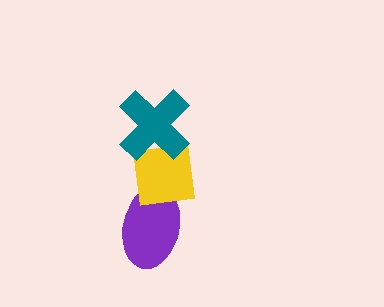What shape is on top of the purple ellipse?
The yellow square is on top of the purple ellipse.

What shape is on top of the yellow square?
The teal cross is on top of the yellow square.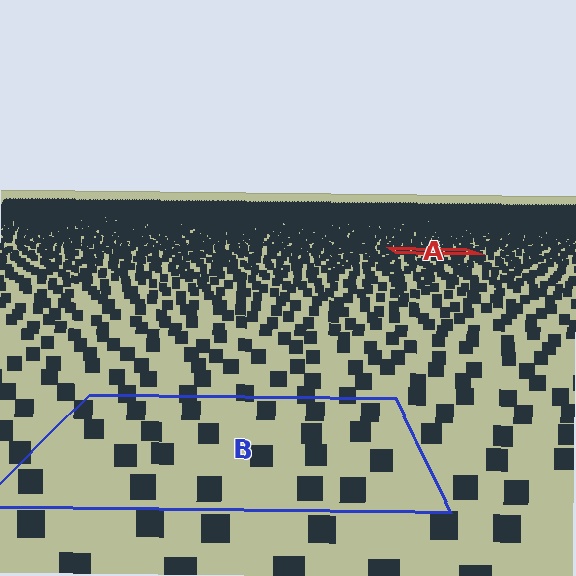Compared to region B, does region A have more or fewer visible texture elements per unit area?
Region A has more texture elements per unit area — they are packed more densely because it is farther away.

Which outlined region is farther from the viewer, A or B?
Region A is farther from the viewer — the texture elements inside it appear smaller and more densely packed.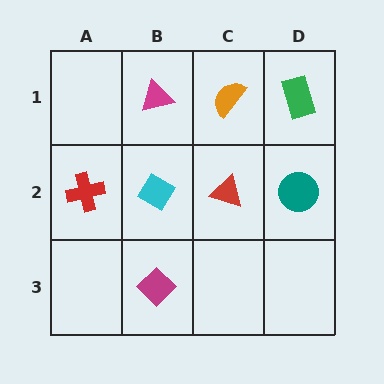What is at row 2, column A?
A red cross.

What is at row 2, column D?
A teal circle.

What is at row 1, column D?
A green rectangle.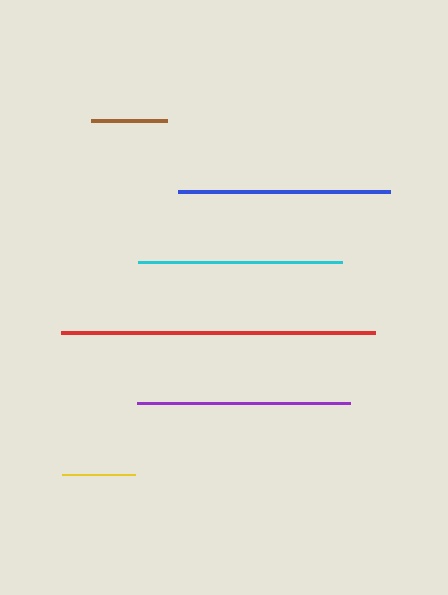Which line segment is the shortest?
The yellow line is the shortest at approximately 73 pixels.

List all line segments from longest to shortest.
From longest to shortest: red, purple, blue, cyan, brown, yellow.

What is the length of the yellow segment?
The yellow segment is approximately 73 pixels long.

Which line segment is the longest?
The red line is the longest at approximately 314 pixels.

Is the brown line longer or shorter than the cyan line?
The cyan line is longer than the brown line.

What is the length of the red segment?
The red segment is approximately 314 pixels long.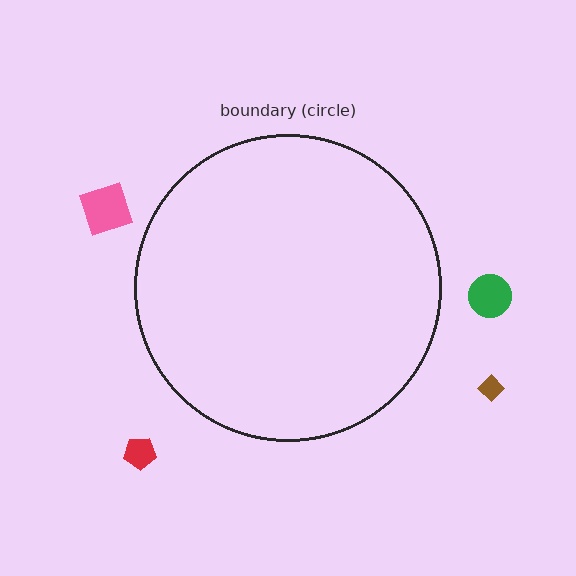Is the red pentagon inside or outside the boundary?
Outside.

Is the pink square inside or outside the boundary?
Outside.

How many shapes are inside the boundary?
0 inside, 4 outside.